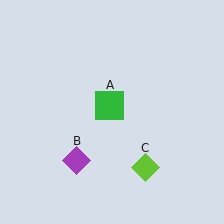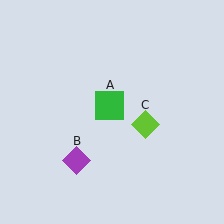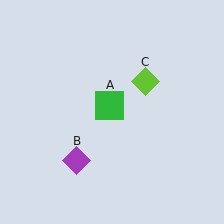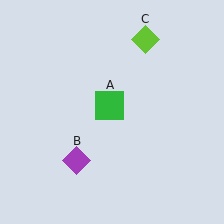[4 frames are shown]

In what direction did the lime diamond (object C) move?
The lime diamond (object C) moved up.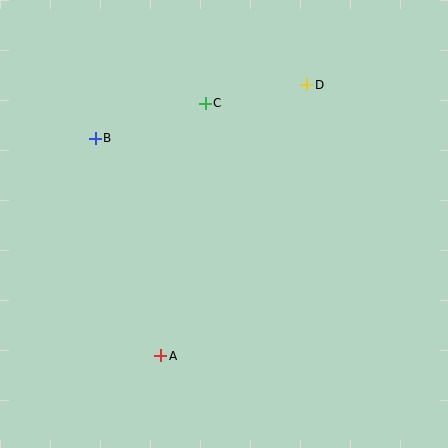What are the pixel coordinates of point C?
Point C is at (205, 103).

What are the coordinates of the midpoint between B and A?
The midpoint between B and A is at (128, 247).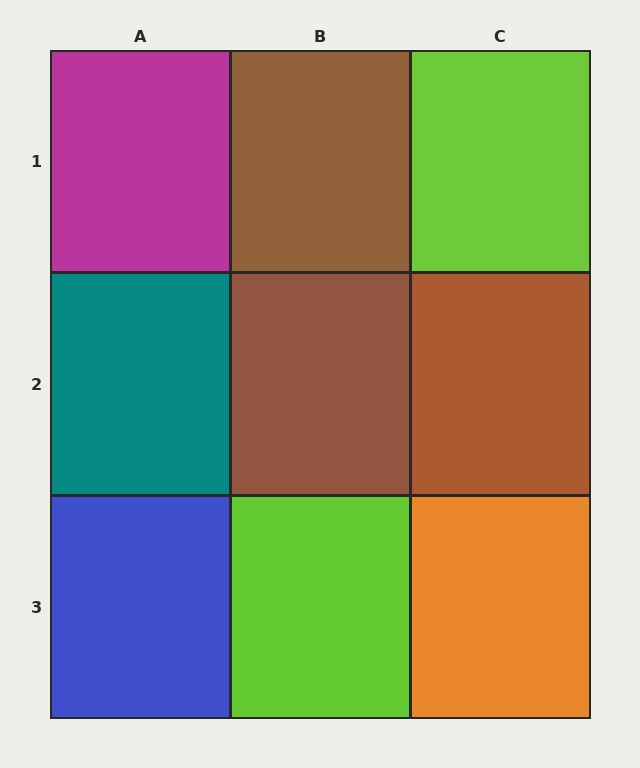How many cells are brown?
3 cells are brown.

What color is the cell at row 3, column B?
Lime.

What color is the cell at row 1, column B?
Brown.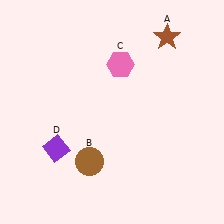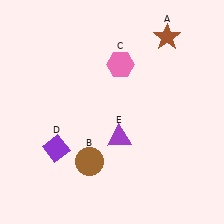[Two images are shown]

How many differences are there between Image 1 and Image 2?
There is 1 difference between the two images.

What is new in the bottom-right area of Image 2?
A purple triangle (E) was added in the bottom-right area of Image 2.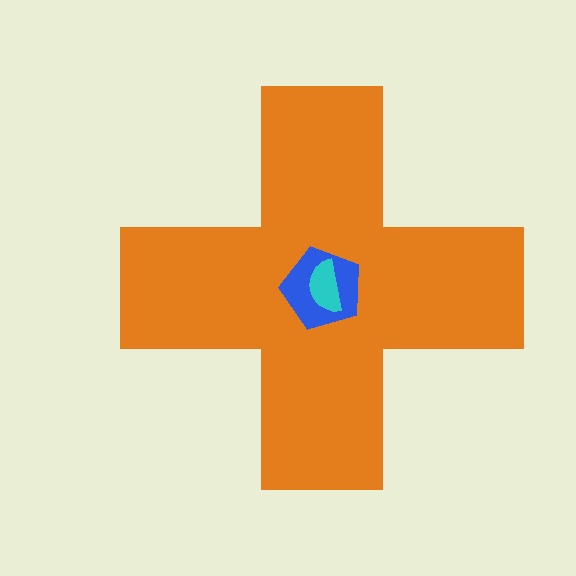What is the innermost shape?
The cyan semicircle.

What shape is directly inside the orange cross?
The blue pentagon.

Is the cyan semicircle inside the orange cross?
Yes.